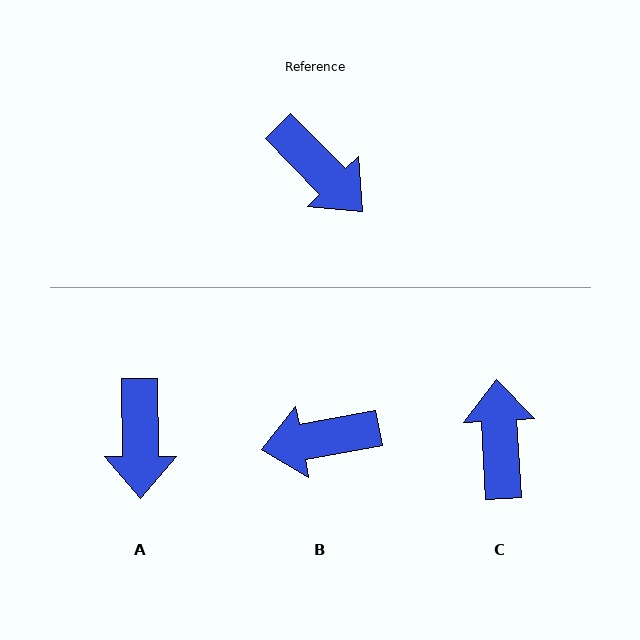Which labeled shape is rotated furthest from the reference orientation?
C, about 139 degrees away.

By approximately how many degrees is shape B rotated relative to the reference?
Approximately 124 degrees clockwise.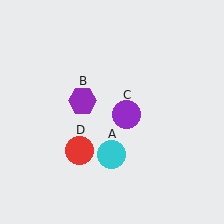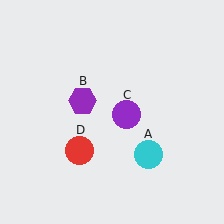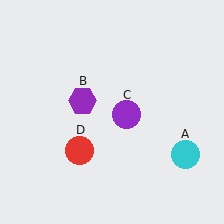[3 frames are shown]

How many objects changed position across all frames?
1 object changed position: cyan circle (object A).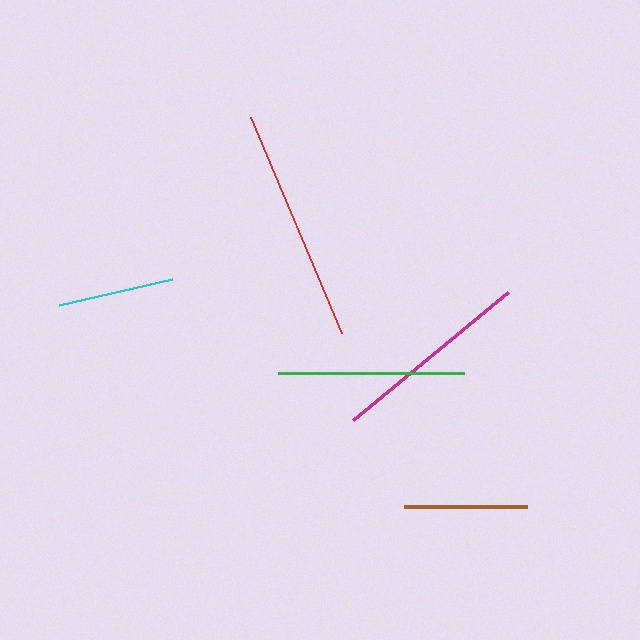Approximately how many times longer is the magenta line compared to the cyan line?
The magenta line is approximately 1.7 times the length of the cyan line.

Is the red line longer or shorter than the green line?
The red line is longer than the green line.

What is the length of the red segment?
The red segment is approximately 234 pixels long.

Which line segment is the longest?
The red line is the longest at approximately 234 pixels.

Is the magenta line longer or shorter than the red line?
The red line is longer than the magenta line.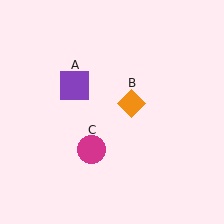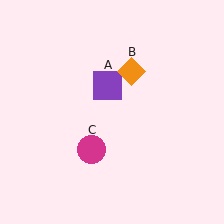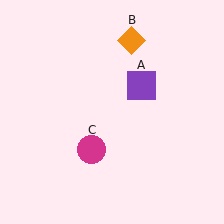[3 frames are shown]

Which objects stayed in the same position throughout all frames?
Magenta circle (object C) remained stationary.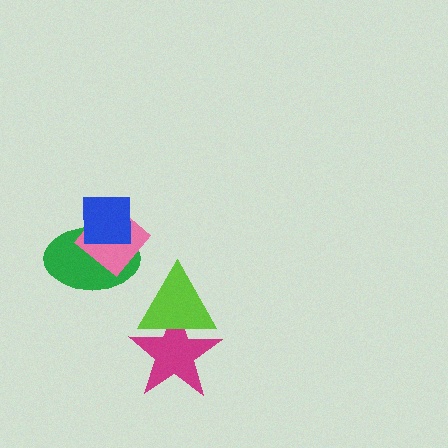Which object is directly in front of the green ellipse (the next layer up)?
The pink diamond is directly in front of the green ellipse.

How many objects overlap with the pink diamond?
2 objects overlap with the pink diamond.